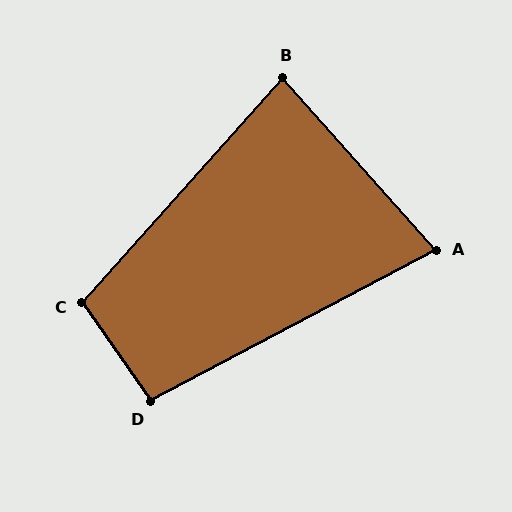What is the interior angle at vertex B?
Approximately 83 degrees (acute).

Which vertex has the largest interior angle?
C, at approximately 104 degrees.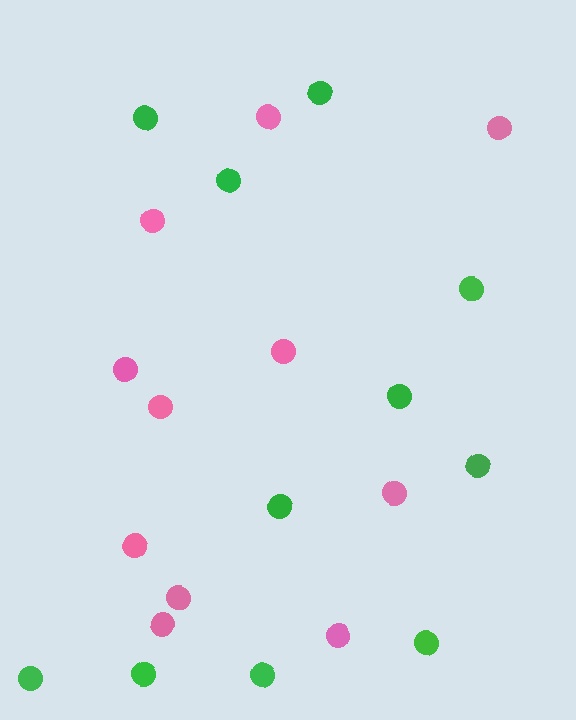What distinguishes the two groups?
There are 2 groups: one group of pink circles (11) and one group of green circles (11).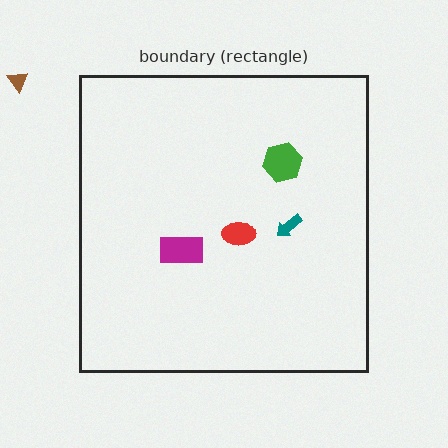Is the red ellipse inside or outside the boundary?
Inside.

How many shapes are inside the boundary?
4 inside, 1 outside.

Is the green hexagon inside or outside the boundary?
Inside.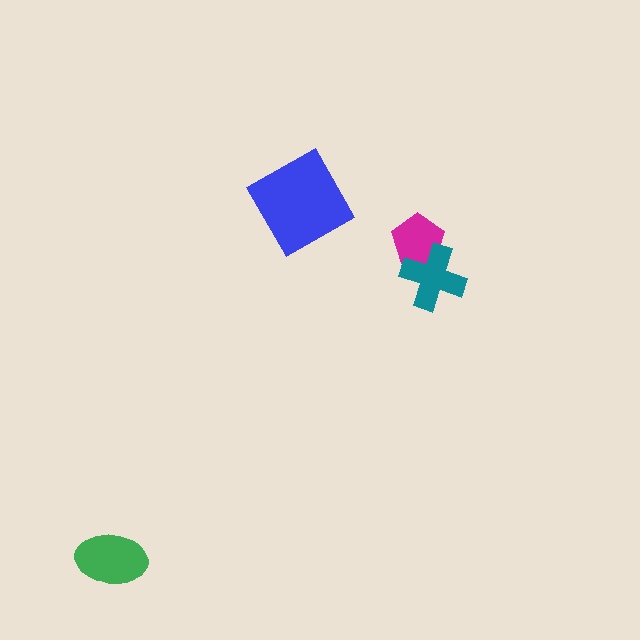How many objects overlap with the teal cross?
1 object overlaps with the teal cross.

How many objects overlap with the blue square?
0 objects overlap with the blue square.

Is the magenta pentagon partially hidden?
Yes, it is partially covered by another shape.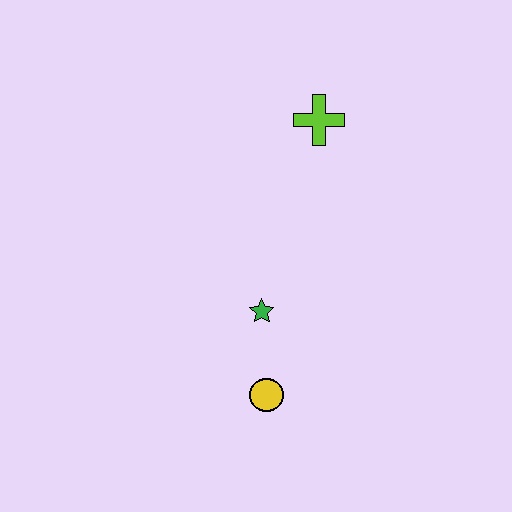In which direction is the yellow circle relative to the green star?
The yellow circle is below the green star.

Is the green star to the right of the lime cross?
No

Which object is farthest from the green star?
The lime cross is farthest from the green star.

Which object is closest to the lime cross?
The green star is closest to the lime cross.